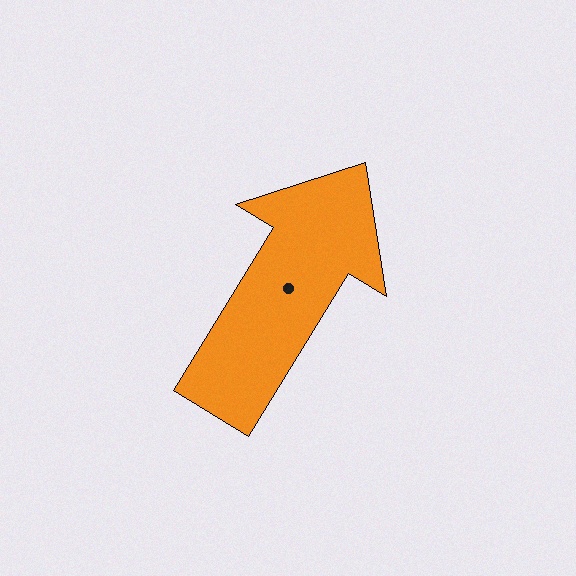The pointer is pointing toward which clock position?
Roughly 1 o'clock.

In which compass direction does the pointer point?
Northeast.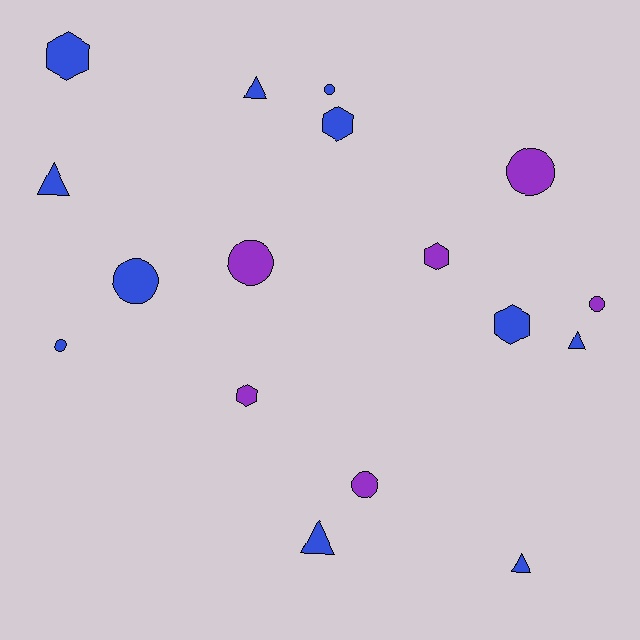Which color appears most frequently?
Blue, with 11 objects.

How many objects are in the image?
There are 17 objects.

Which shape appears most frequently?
Circle, with 7 objects.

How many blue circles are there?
There are 3 blue circles.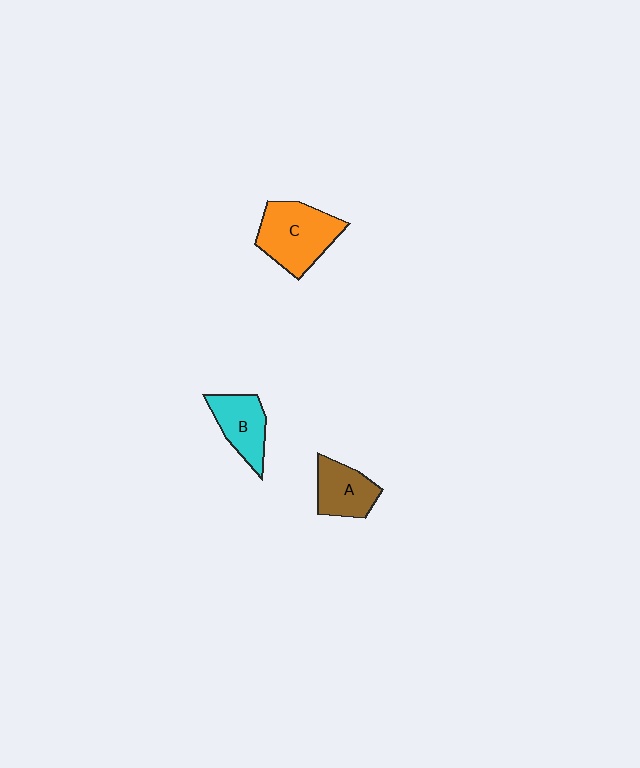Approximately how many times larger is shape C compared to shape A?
Approximately 1.5 times.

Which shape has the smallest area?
Shape A (brown).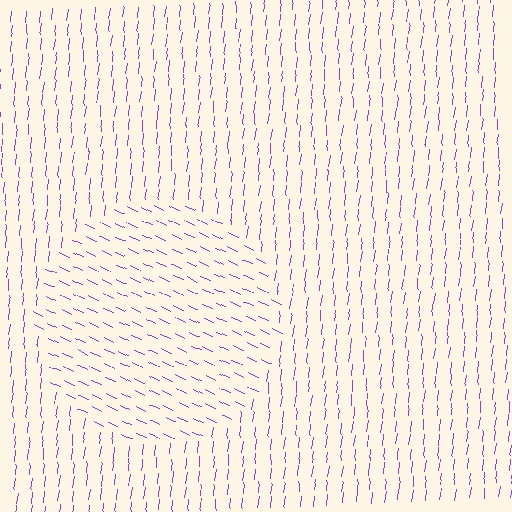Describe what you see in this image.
The image is filled with small purple line segments. A circle region in the image has lines oriented differently from the surrounding lines, creating a visible texture boundary.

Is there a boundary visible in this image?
Yes, there is a texture boundary formed by a change in line orientation.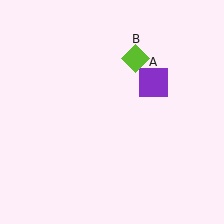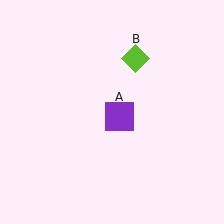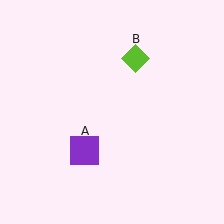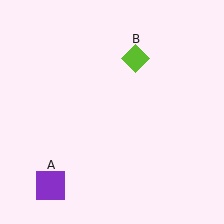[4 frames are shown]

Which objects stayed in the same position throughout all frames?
Lime diamond (object B) remained stationary.